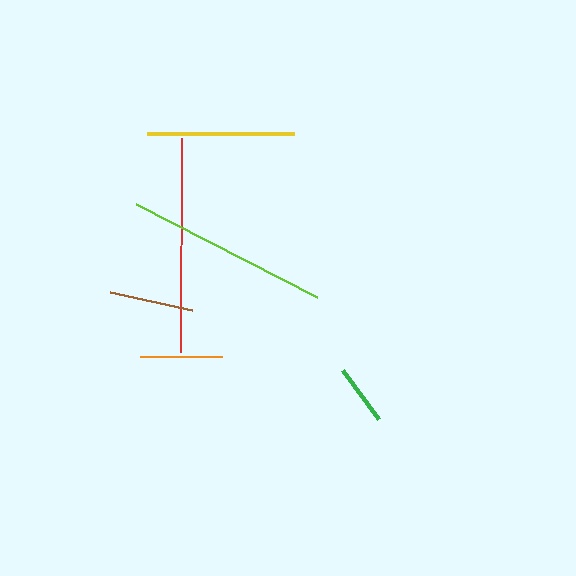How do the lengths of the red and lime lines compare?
The red and lime lines are approximately the same length.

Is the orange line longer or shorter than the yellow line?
The yellow line is longer than the orange line.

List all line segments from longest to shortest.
From longest to shortest: red, lime, yellow, brown, orange, green.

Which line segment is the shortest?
The green line is the shortest at approximately 62 pixels.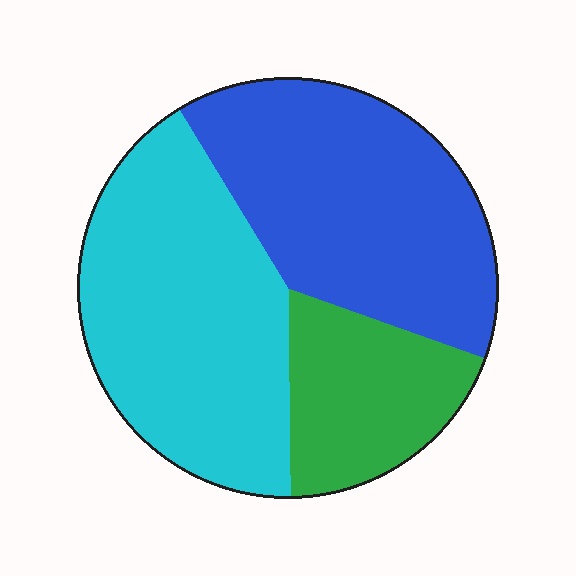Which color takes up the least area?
Green, at roughly 20%.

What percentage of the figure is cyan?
Cyan takes up about two fifths (2/5) of the figure.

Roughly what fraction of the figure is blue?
Blue covers roughly 40% of the figure.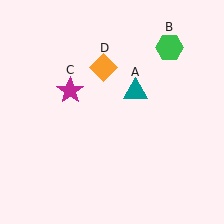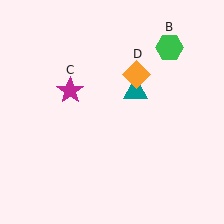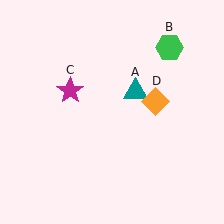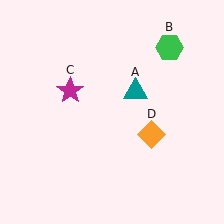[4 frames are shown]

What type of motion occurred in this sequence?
The orange diamond (object D) rotated clockwise around the center of the scene.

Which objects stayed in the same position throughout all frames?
Teal triangle (object A) and green hexagon (object B) and magenta star (object C) remained stationary.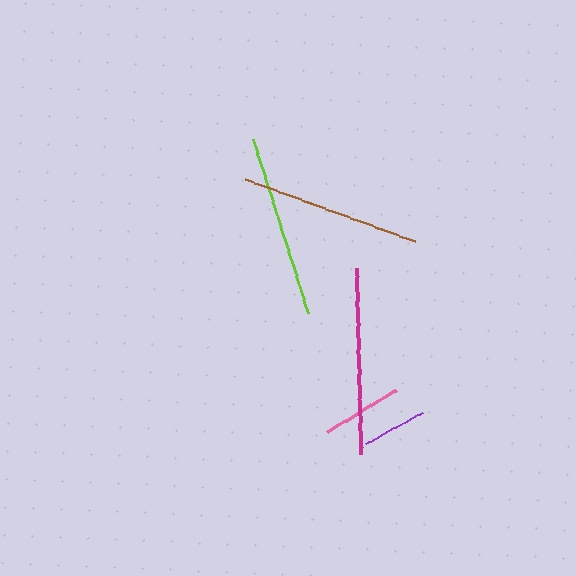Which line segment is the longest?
The magenta line is the longest at approximately 187 pixels.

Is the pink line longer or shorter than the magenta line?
The magenta line is longer than the pink line.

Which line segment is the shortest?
The purple line is the shortest at approximately 65 pixels.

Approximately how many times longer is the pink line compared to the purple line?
The pink line is approximately 1.3 times the length of the purple line.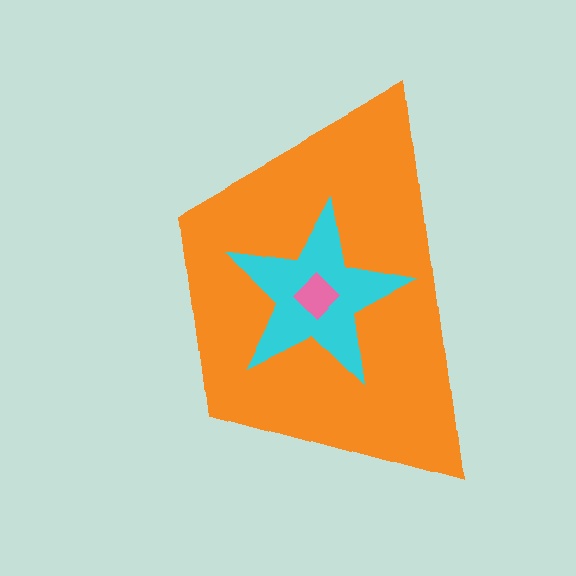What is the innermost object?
The pink diamond.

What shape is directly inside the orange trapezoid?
The cyan star.